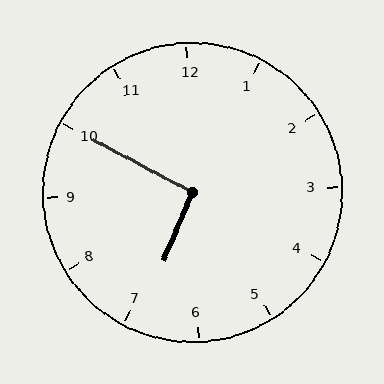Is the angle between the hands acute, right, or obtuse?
It is right.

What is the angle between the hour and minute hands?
Approximately 95 degrees.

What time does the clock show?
6:50.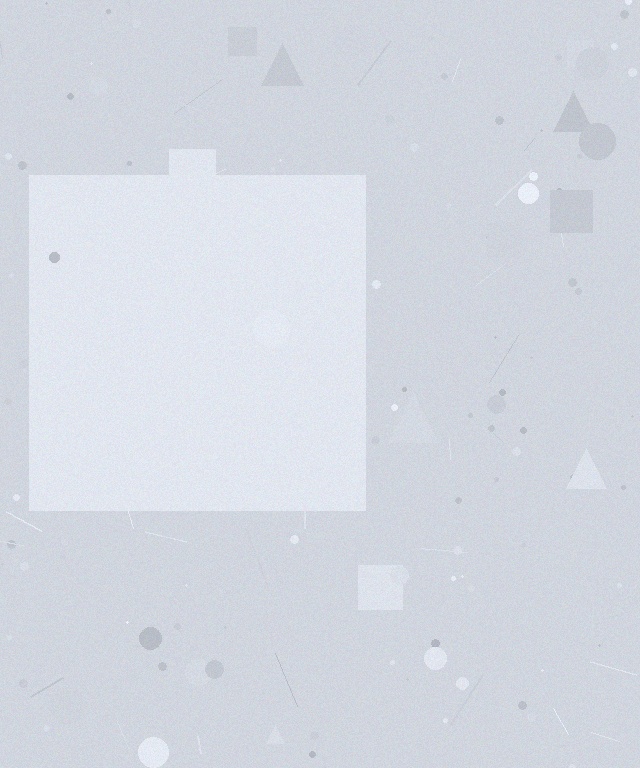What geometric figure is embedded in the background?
A square is embedded in the background.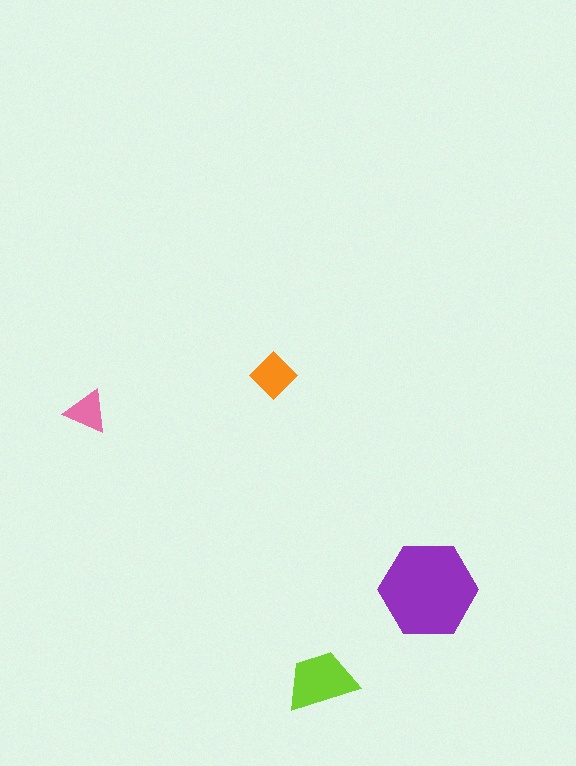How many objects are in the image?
There are 4 objects in the image.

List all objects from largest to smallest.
The purple hexagon, the lime trapezoid, the orange diamond, the pink triangle.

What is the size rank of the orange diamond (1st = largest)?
3rd.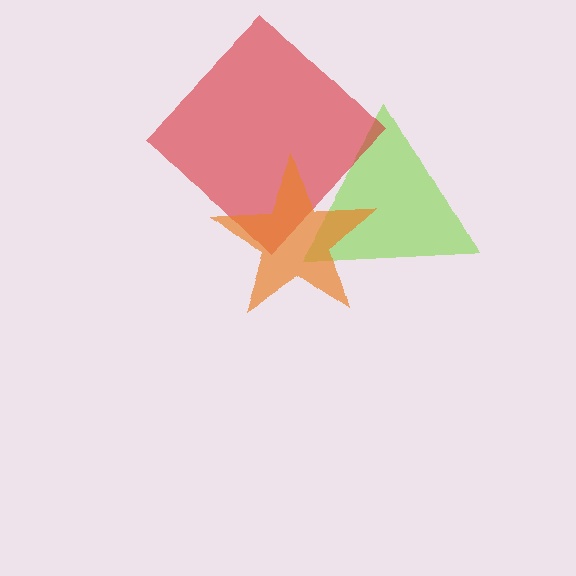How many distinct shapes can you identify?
There are 3 distinct shapes: a lime triangle, a red diamond, an orange star.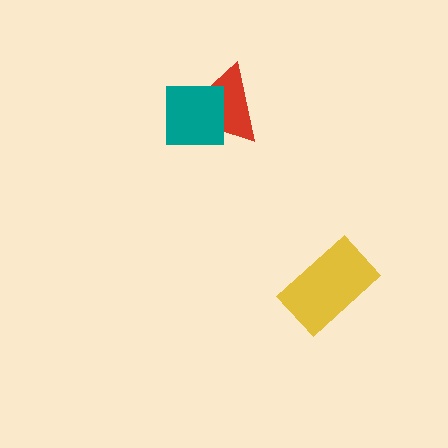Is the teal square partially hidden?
No, no other shape covers it.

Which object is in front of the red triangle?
The teal square is in front of the red triangle.